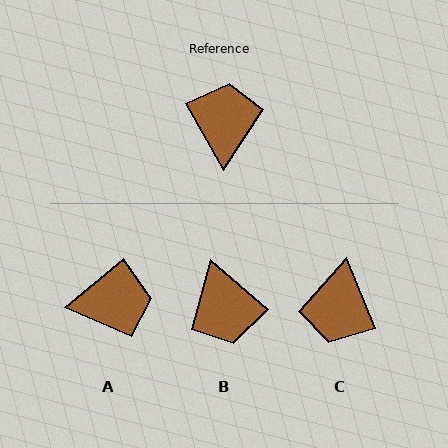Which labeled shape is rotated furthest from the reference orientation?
C, about 172 degrees away.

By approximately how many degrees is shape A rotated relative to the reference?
Approximately 80 degrees clockwise.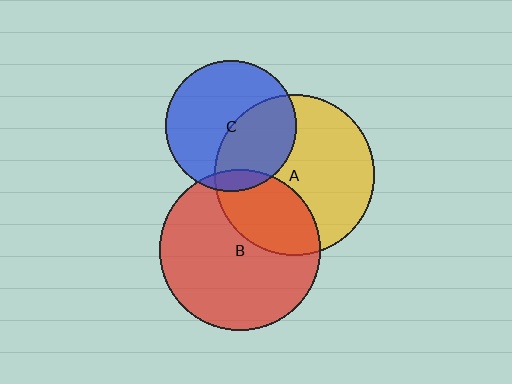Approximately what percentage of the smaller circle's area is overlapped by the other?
Approximately 10%.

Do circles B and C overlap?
Yes.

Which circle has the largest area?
Circle B (red).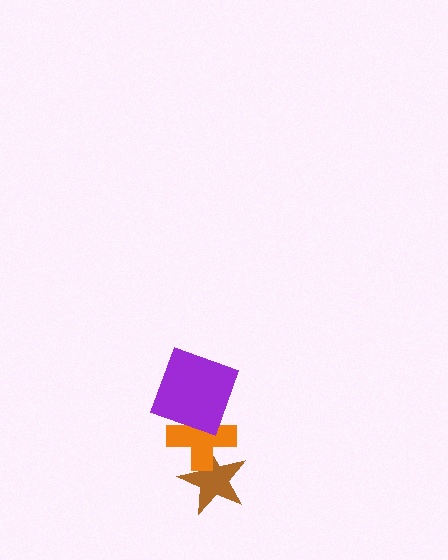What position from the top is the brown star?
The brown star is 3rd from the top.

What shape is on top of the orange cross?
The purple square is on top of the orange cross.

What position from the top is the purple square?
The purple square is 1st from the top.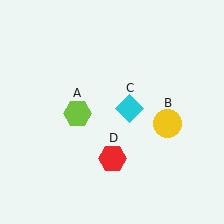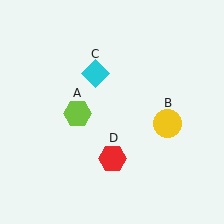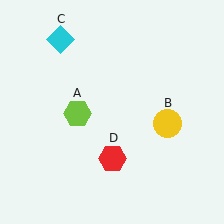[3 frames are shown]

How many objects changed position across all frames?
1 object changed position: cyan diamond (object C).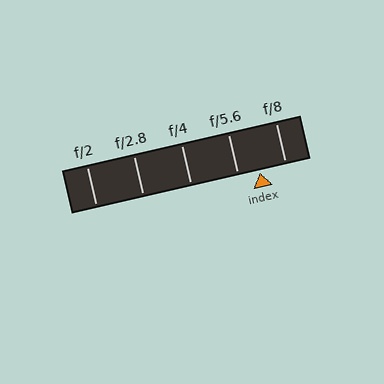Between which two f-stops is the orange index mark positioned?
The index mark is between f/5.6 and f/8.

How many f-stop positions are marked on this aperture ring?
There are 5 f-stop positions marked.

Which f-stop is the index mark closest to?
The index mark is closest to f/5.6.